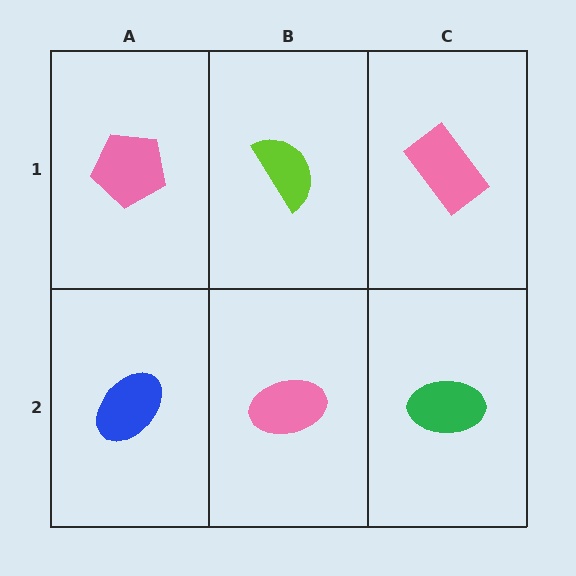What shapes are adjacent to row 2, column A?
A pink pentagon (row 1, column A), a pink ellipse (row 2, column B).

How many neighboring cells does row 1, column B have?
3.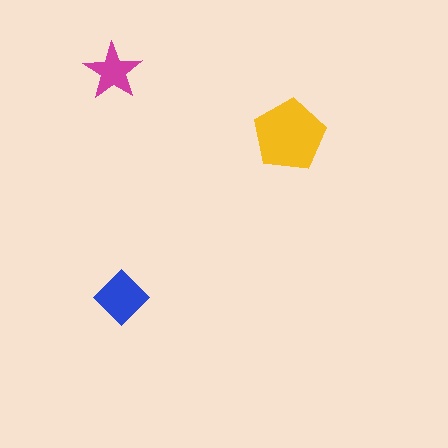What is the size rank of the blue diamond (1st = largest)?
2nd.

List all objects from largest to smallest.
The yellow pentagon, the blue diamond, the magenta star.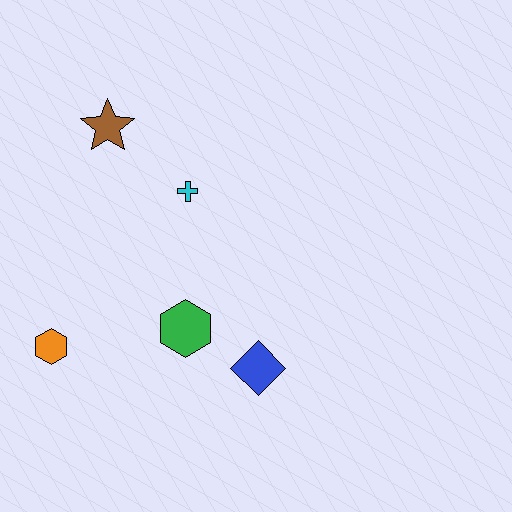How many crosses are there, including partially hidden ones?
There is 1 cross.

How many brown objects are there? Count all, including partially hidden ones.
There is 1 brown object.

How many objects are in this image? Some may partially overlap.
There are 5 objects.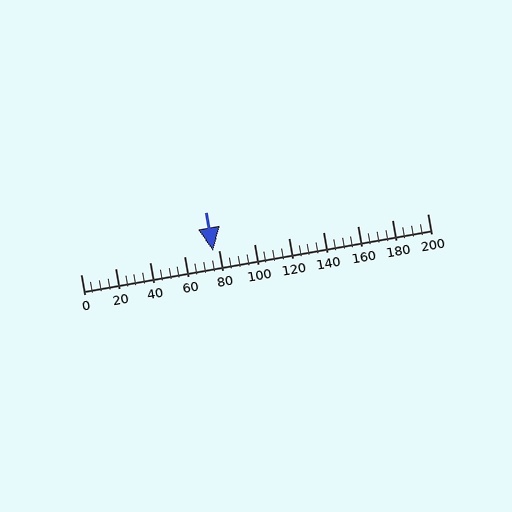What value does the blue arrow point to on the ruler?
The blue arrow points to approximately 76.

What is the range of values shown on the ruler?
The ruler shows values from 0 to 200.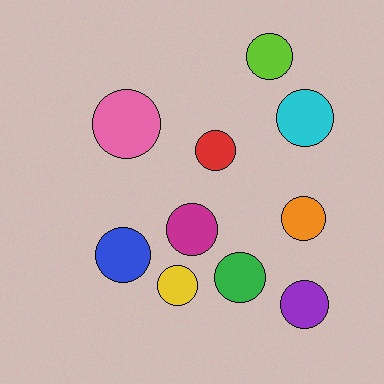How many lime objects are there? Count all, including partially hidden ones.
There is 1 lime object.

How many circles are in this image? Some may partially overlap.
There are 10 circles.